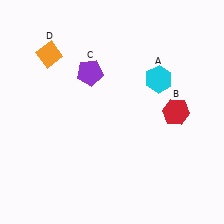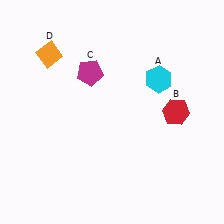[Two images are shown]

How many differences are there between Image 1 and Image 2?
There is 1 difference between the two images.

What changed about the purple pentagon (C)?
In Image 1, C is purple. In Image 2, it changed to magenta.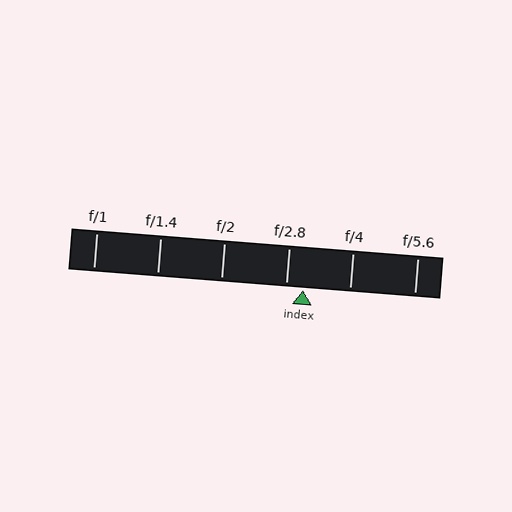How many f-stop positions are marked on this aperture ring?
There are 6 f-stop positions marked.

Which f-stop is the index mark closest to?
The index mark is closest to f/2.8.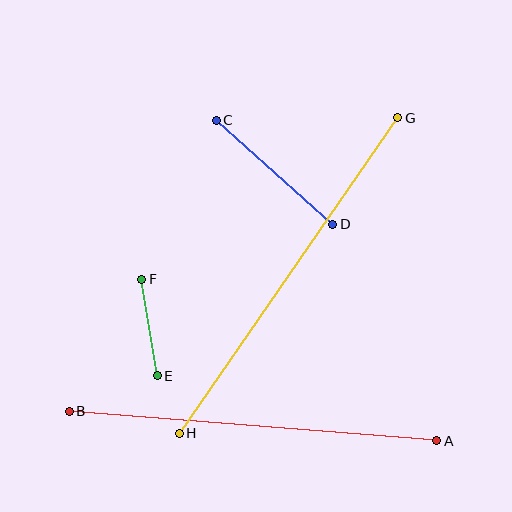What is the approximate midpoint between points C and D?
The midpoint is at approximately (274, 172) pixels.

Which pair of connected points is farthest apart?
Points G and H are farthest apart.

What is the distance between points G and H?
The distance is approximately 384 pixels.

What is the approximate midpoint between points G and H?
The midpoint is at approximately (289, 275) pixels.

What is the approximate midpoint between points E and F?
The midpoint is at approximately (149, 328) pixels.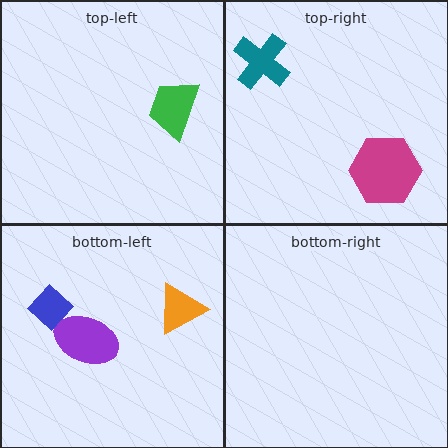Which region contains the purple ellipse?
The bottom-left region.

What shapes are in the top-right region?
The magenta hexagon, the teal cross.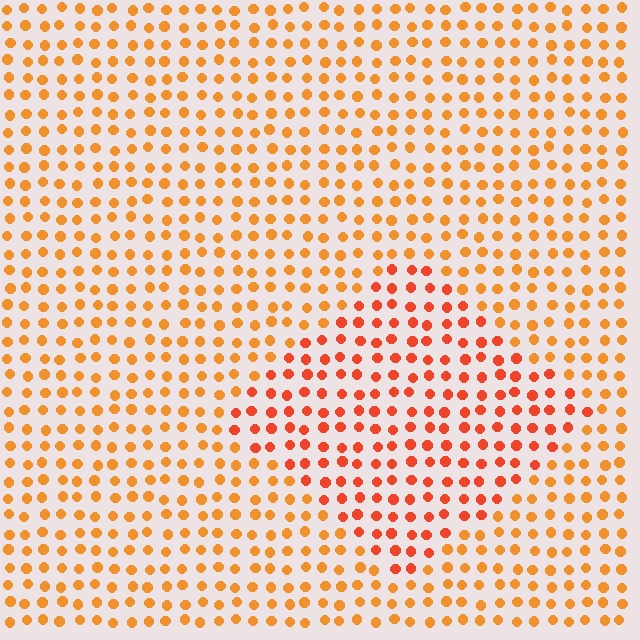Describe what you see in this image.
The image is filled with small orange elements in a uniform arrangement. A diamond-shaped region is visible where the elements are tinted to a slightly different hue, forming a subtle color boundary.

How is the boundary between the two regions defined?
The boundary is defined purely by a slight shift in hue (about 24 degrees). Spacing, size, and orientation are identical on both sides.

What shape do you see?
I see a diamond.